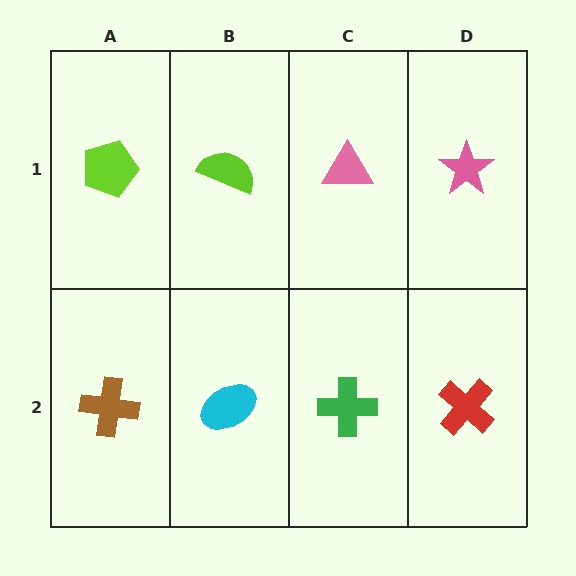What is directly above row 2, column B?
A lime semicircle.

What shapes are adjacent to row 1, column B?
A cyan ellipse (row 2, column B), a lime pentagon (row 1, column A), a pink triangle (row 1, column C).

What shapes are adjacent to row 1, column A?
A brown cross (row 2, column A), a lime semicircle (row 1, column B).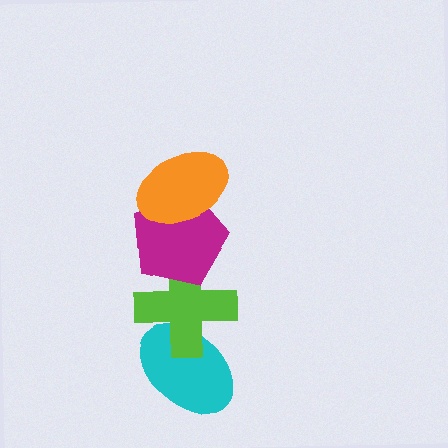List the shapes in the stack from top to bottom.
From top to bottom: the orange ellipse, the magenta pentagon, the lime cross, the cyan ellipse.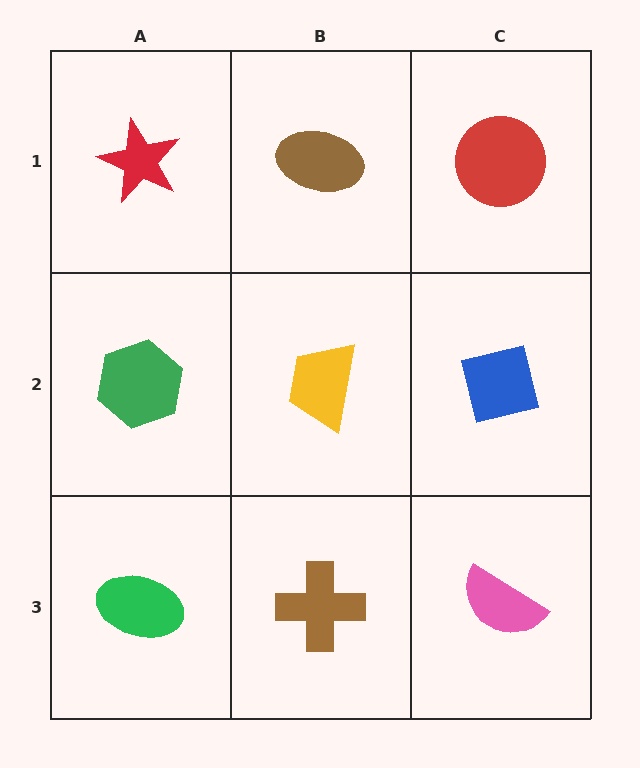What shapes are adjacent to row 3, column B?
A yellow trapezoid (row 2, column B), a green ellipse (row 3, column A), a pink semicircle (row 3, column C).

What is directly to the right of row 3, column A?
A brown cross.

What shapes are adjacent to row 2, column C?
A red circle (row 1, column C), a pink semicircle (row 3, column C), a yellow trapezoid (row 2, column B).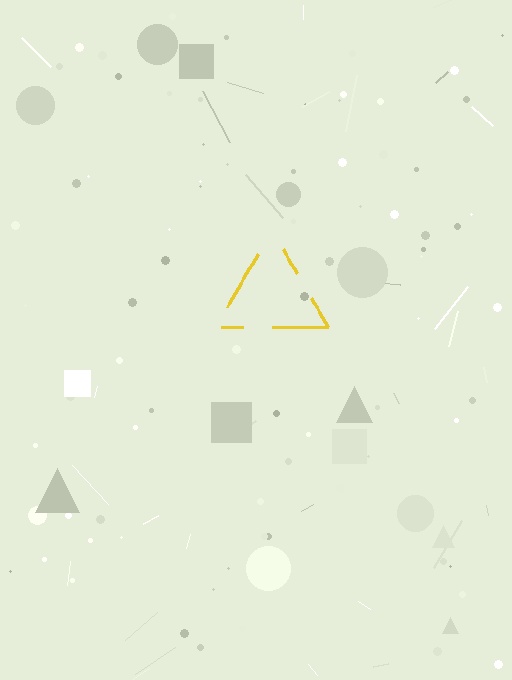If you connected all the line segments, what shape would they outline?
They would outline a triangle.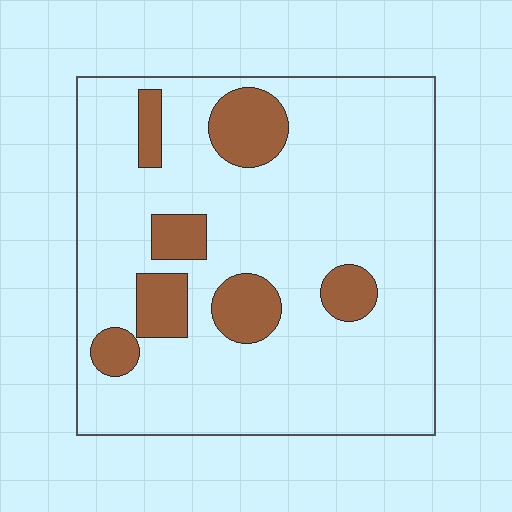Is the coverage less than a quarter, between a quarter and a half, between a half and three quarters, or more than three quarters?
Less than a quarter.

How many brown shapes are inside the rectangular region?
7.